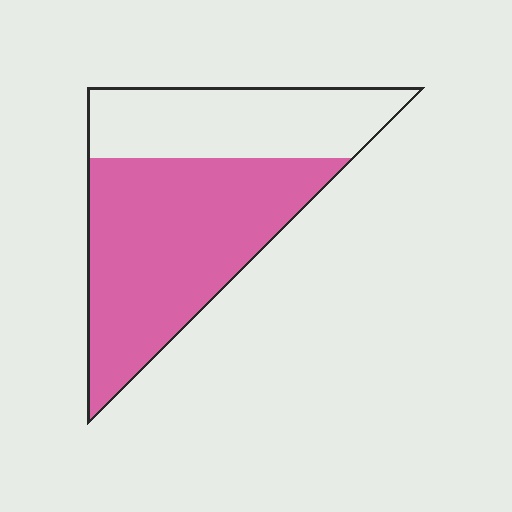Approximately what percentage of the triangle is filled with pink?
Approximately 60%.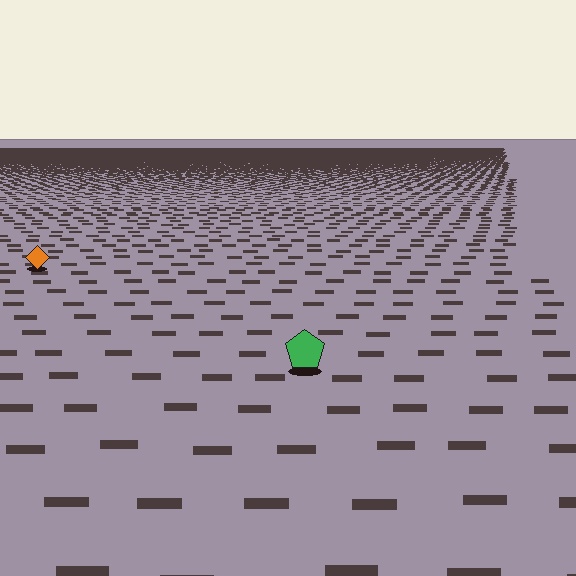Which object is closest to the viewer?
The green pentagon is closest. The texture marks near it are larger and more spread out.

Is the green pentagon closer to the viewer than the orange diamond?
Yes. The green pentagon is closer — you can tell from the texture gradient: the ground texture is coarser near it.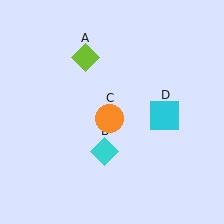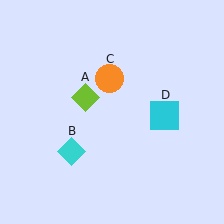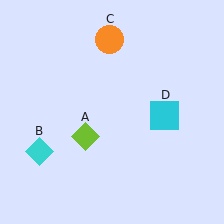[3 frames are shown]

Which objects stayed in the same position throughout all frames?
Cyan square (object D) remained stationary.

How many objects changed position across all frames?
3 objects changed position: lime diamond (object A), cyan diamond (object B), orange circle (object C).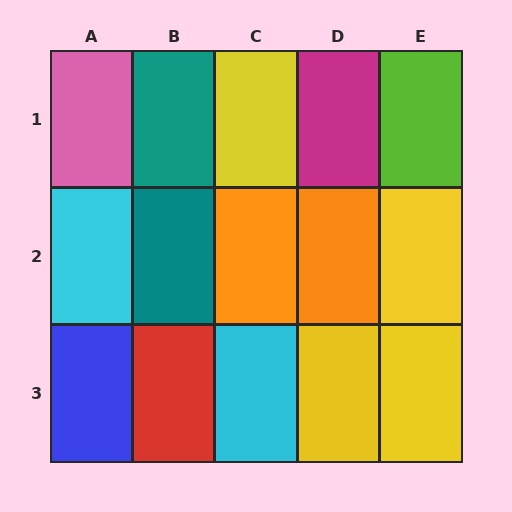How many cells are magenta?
1 cell is magenta.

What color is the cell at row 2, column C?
Orange.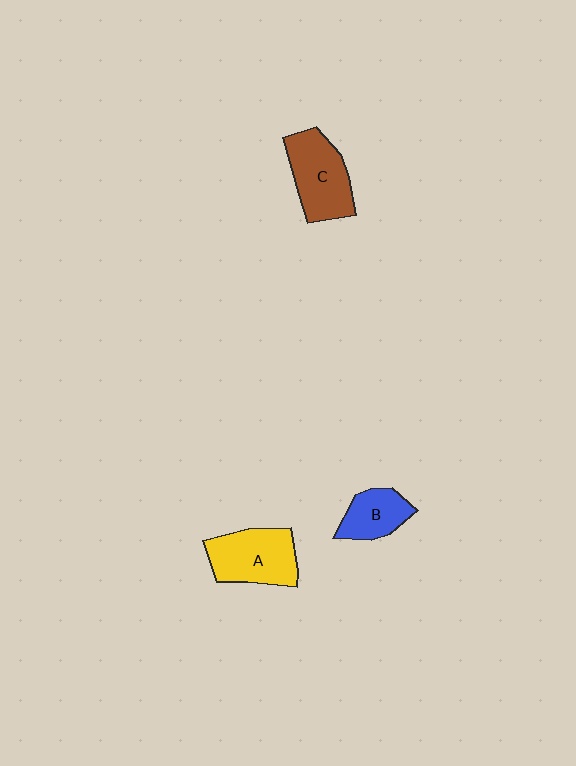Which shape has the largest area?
Shape A (yellow).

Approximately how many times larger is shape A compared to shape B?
Approximately 1.6 times.